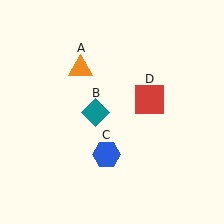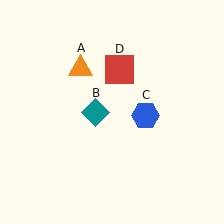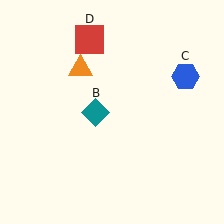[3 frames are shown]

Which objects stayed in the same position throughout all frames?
Orange triangle (object A) and teal diamond (object B) remained stationary.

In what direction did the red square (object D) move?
The red square (object D) moved up and to the left.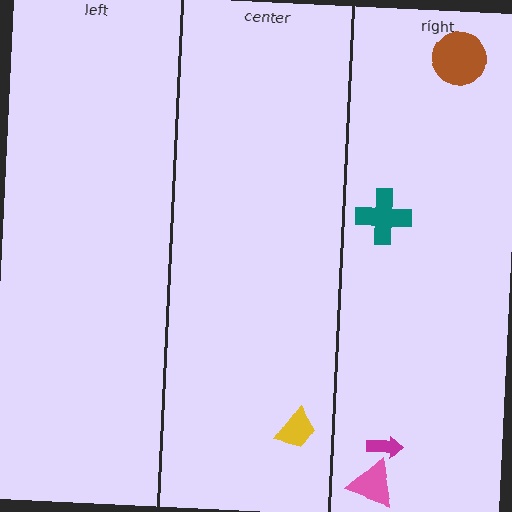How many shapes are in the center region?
1.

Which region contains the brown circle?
The right region.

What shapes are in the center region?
The yellow trapezoid.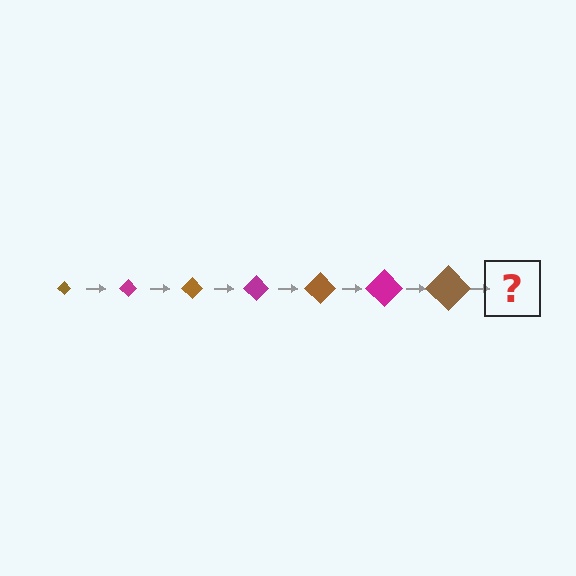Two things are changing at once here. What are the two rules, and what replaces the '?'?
The two rules are that the diamond grows larger each step and the color cycles through brown and magenta. The '?' should be a magenta diamond, larger than the previous one.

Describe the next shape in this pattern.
It should be a magenta diamond, larger than the previous one.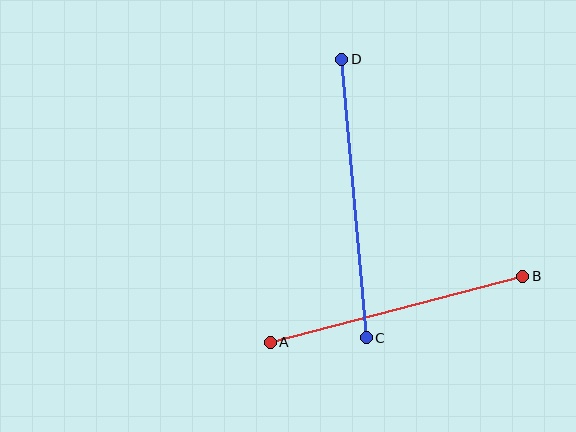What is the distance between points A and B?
The distance is approximately 261 pixels.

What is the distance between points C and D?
The distance is approximately 280 pixels.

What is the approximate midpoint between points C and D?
The midpoint is at approximately (354, 199) pixels.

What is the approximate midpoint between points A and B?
The midpoint is at approximately (397, 309) pixels.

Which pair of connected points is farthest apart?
Points C and D are farthest apart.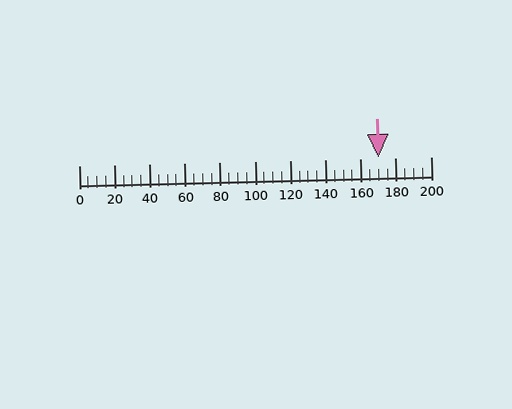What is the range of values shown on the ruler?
The ruler shows values from 0 to 200.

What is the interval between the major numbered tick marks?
The major tick marks are spaced 20 units apart.